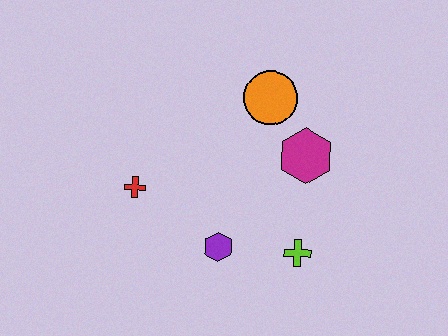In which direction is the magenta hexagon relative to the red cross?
The magenta hexagon is to the right of the red cross.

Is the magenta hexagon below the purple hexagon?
No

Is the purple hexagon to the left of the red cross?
No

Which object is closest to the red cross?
The purple hexagon is closest to the red cross.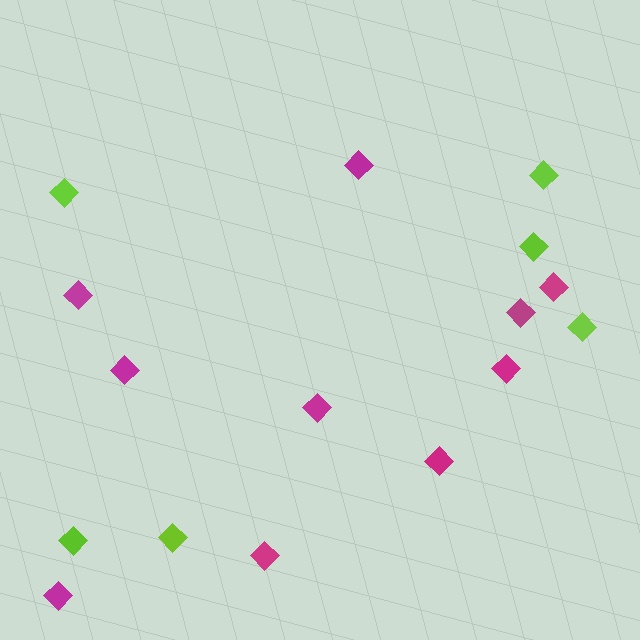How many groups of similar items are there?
There are 2 groups: one group of lime diamonds (6) and one group of magenta diamonds (10).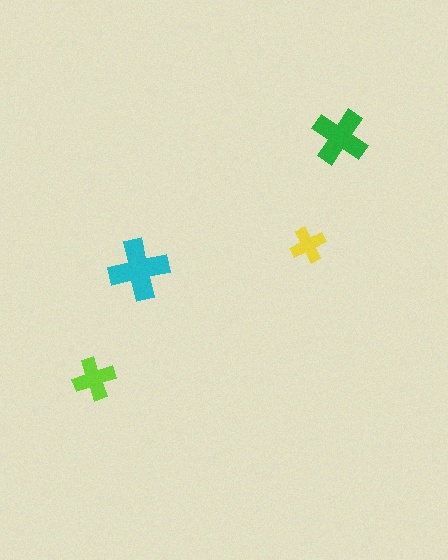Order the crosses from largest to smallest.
the cyan one, the green one, the lime one, the yellow one.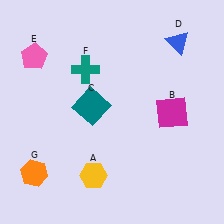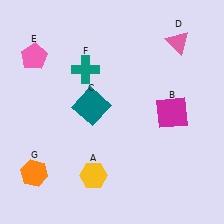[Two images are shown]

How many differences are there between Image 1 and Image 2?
There is 1 difference between the two images.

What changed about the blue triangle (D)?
In Image 1, D is blue. In Image 2, it changed to pink.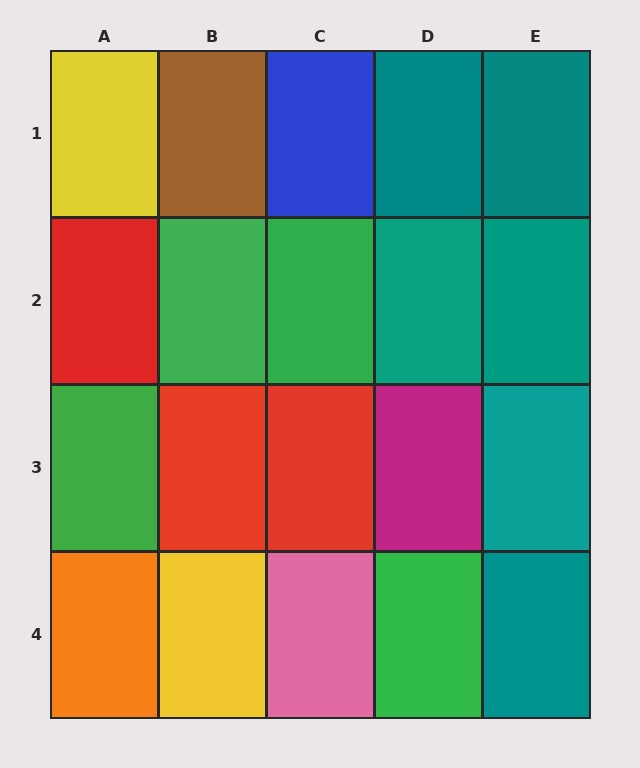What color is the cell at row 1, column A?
Yellow.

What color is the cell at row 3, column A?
Green.